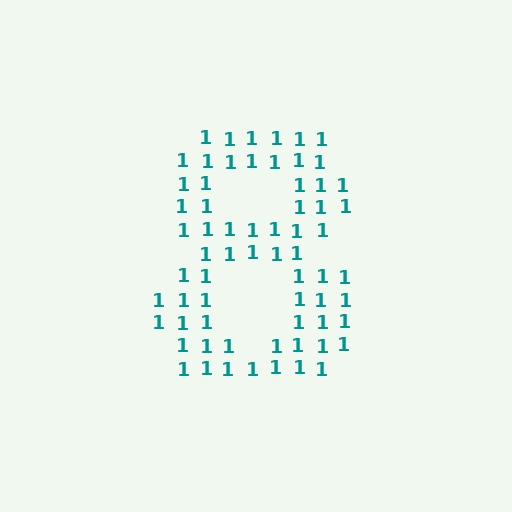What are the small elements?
The small elements are digit 1's.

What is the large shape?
The large shape is the digit 8.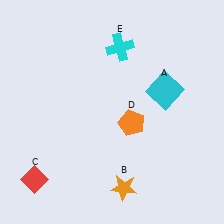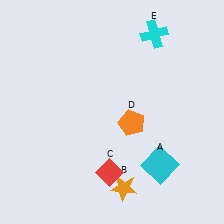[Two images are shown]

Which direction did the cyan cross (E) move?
The cyan cross (E) moved right.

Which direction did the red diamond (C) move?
The red diamond (C) moved right.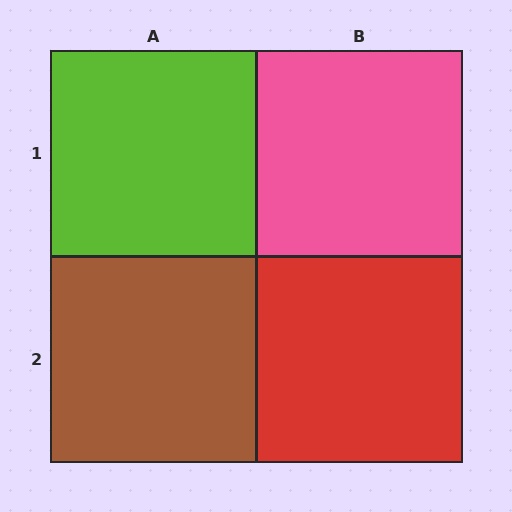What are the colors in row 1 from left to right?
Lime, pink.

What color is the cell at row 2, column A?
Brown.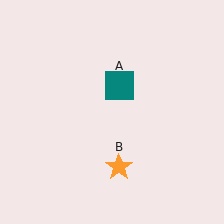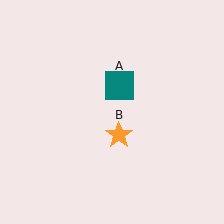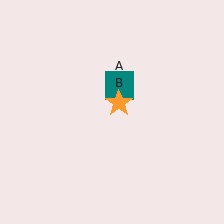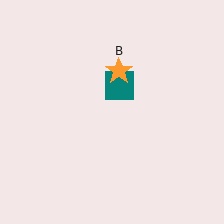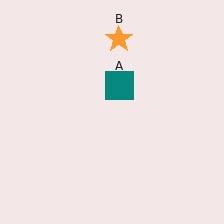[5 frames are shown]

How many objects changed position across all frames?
1 object changed position: orange star (object B).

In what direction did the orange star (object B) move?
The orange star (object B) moved up.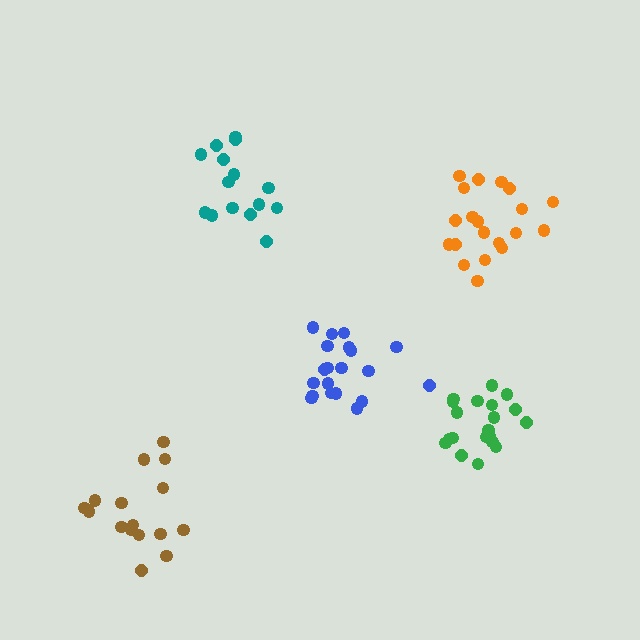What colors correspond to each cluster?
The clusters are colored: orange, teal, green, brown, blue.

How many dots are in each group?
Group 1: 20 dots, Group 2: 15 dots, Group 3: 20 dots, Group 4: 16 dots, Group 5: 20 dots (91 total).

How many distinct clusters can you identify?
There are 5 distinct clusters.